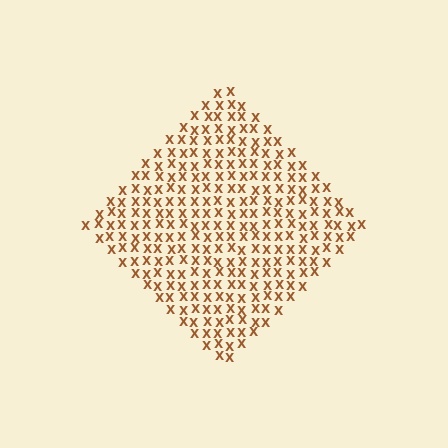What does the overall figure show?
The overall figure shows a diamond.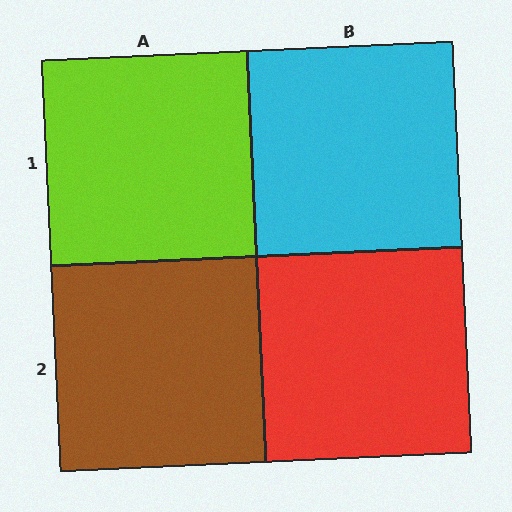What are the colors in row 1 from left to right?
Lime, cyan.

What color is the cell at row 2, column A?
Brown.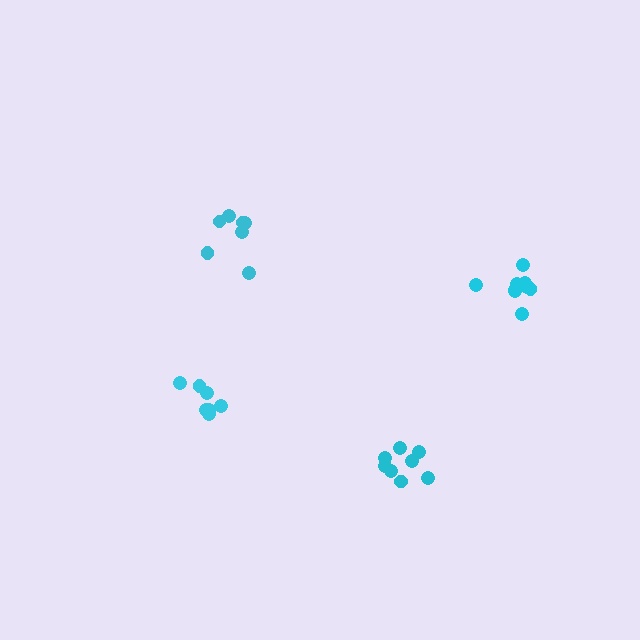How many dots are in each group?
Group 1: 8 dots, Group 2: 7 dots, Group 3: 7 dots, Group 4: 9 dots (31 total).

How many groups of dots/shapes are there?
There are 4 groups.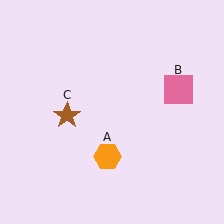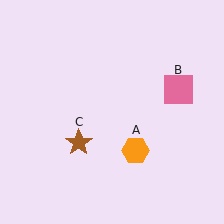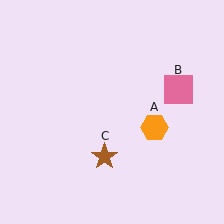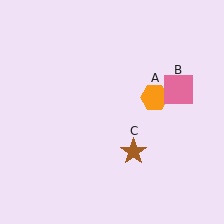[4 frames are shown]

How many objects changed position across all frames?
2 objects changed position: orange hexagon (object A), brown star (object C).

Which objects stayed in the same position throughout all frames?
Pink square (object B) remained stationary.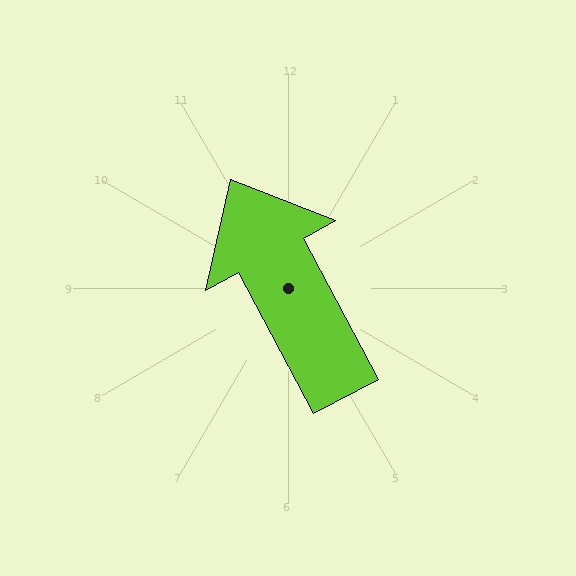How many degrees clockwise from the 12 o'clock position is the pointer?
Approximately 332 degrees.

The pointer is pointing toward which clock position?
Roughly 11 o'clock.